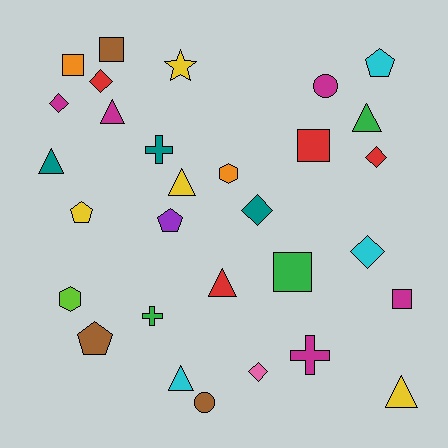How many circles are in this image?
There are 2 circles.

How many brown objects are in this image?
There are 3 brown objects.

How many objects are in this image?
There are 30 objects.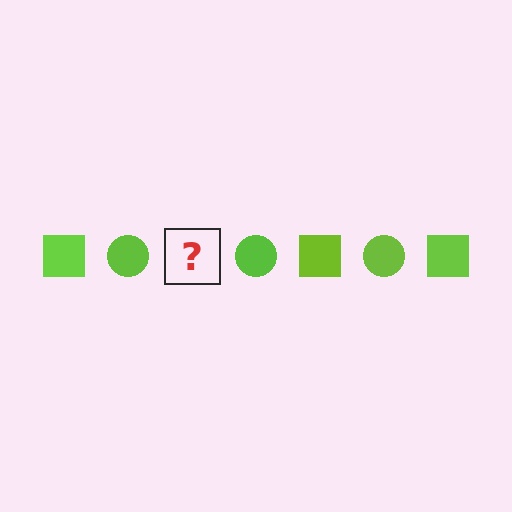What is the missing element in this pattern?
The missing element is a lime square.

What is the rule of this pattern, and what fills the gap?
The rule is that the pattern cycles through square, circle shapes in lime. The gap should be filled with a lime square.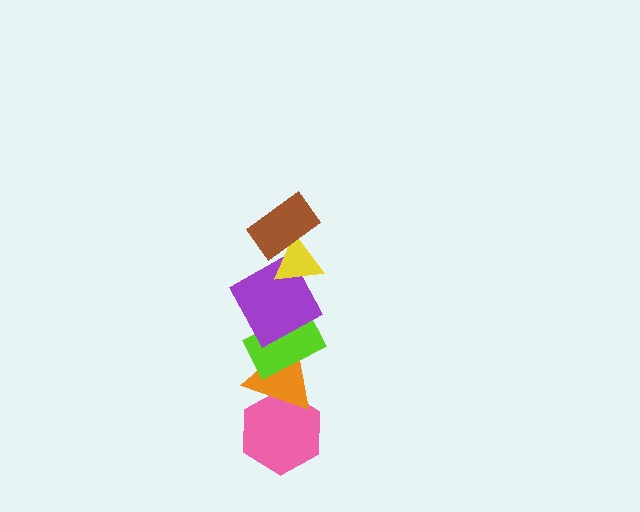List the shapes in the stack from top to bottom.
From top to bottom: the brown rectangle, the yellow triangle, the purple square, the lime rectangle, the orange triangle, the pink hexagon.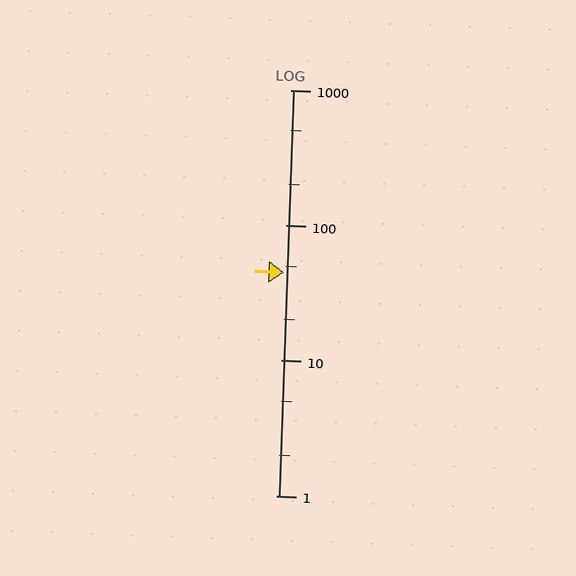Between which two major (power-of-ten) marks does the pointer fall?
The pointer is between 10 and 100.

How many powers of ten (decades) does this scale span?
The scale spans 3 decades, from 1 to 1000.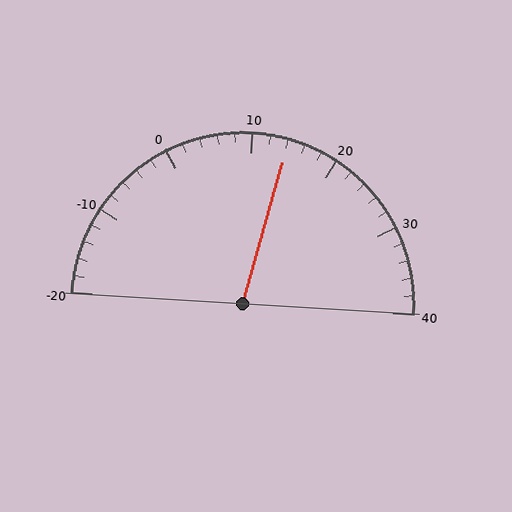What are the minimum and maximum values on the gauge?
The gauge ranges from -20 to 40.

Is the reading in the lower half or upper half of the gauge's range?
The reading is in the upper half of the range (-20 to 40).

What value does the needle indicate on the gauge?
The needle indicates approximately 14.